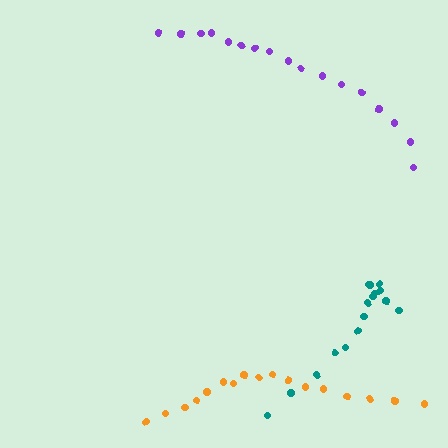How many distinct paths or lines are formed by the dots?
There are 3 distinct paths.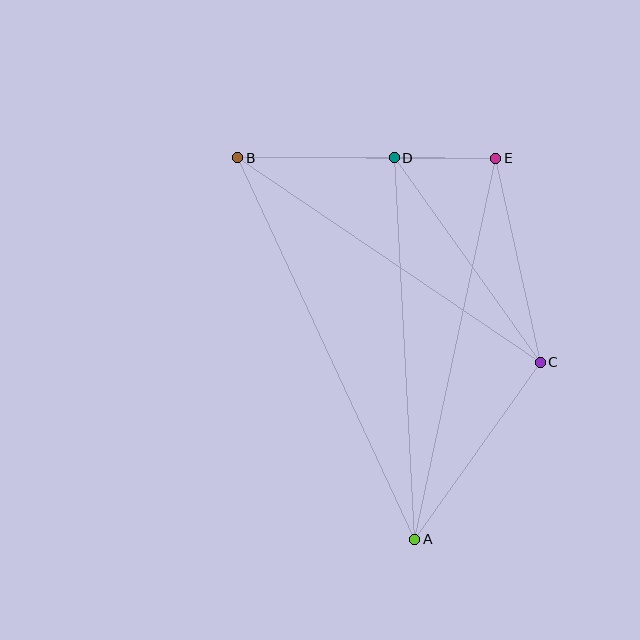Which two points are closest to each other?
Points D and E are closest to each other.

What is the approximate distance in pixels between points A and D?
The distance between A and D is approximately 382 pixels.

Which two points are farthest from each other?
Points A and B are farthest from each other.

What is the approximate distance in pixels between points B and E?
The distance between B and E is approximately 258 pixels.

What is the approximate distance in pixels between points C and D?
The distance between C and D is approximately 251 pixels.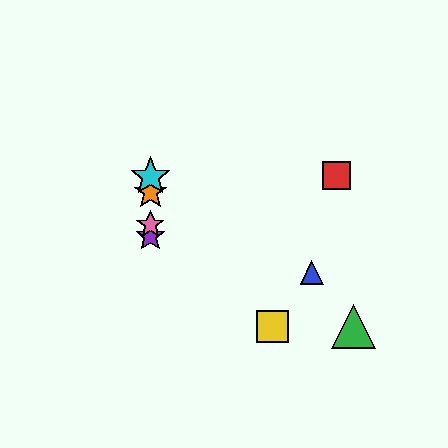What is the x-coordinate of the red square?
The red square is at x≈337.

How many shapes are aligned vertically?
4 shapes (the purple star, the orange star, the cyan star, the pink star) are aligned vertically.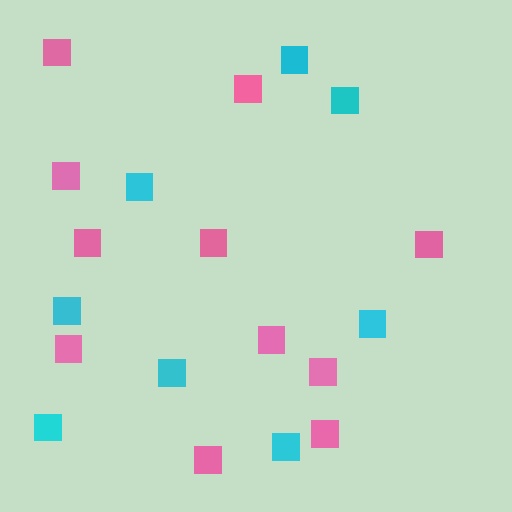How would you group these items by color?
There are 2 groups: one group of cyan squares (8) and one group of pink squares (11).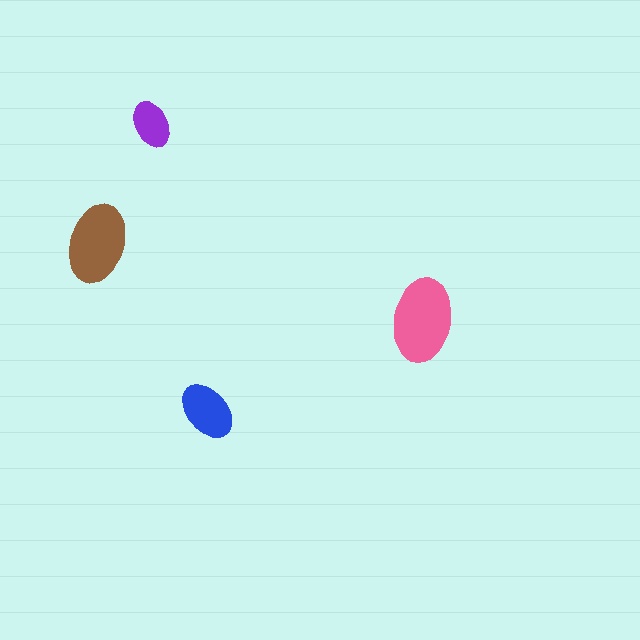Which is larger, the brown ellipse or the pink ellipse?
The pink one.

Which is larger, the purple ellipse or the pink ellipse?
The pink one.